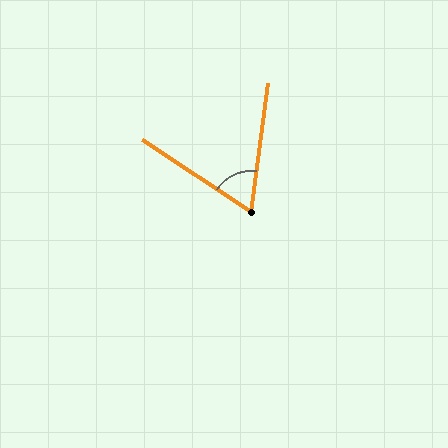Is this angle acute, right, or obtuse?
It is acute.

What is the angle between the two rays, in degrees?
Approximately 64 degrees.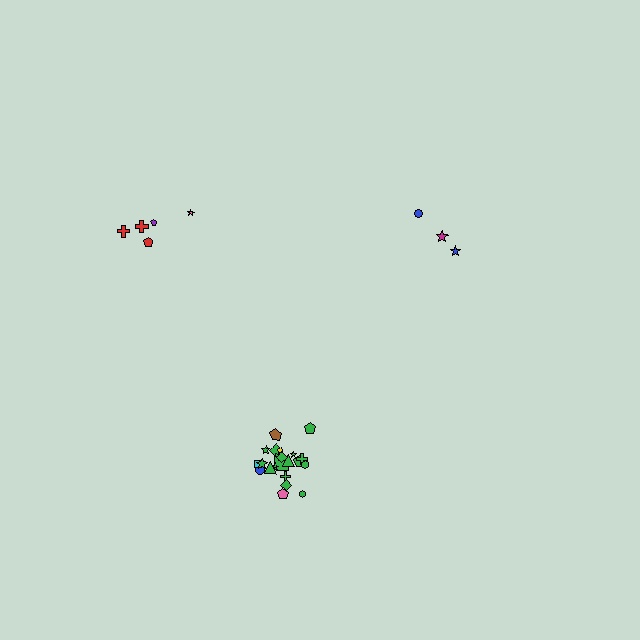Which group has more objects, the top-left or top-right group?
The top-left group.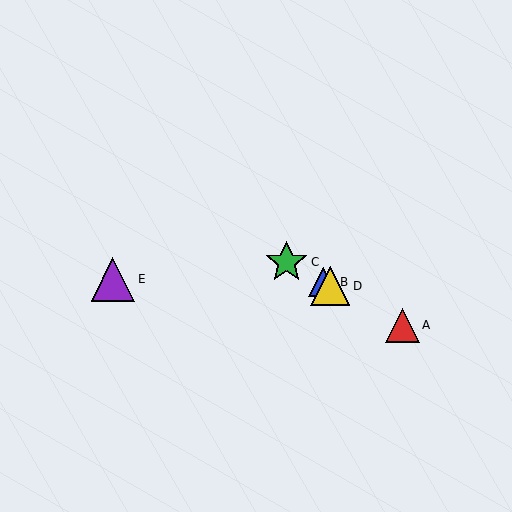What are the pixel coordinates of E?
Object E is at (113, 279).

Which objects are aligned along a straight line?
Objects A, B, C, D are aligned along a straight line.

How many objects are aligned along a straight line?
4 objects (A, B, C, D) are aligned along a straight line.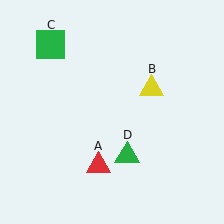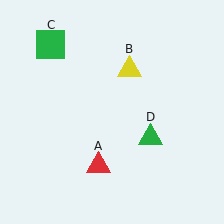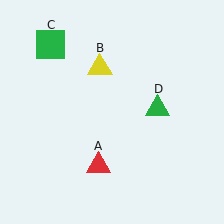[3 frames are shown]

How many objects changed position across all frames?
2 objects changed position: yellow triangle (object B), green triangle (object D).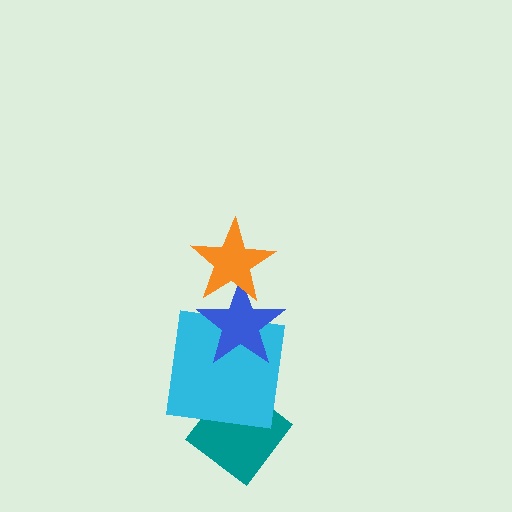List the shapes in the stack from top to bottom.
From top to bottom: the orange star, the blue star, the cyan square, the teal diamond.